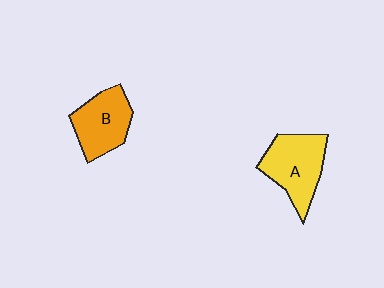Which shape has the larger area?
Shape A (yellow).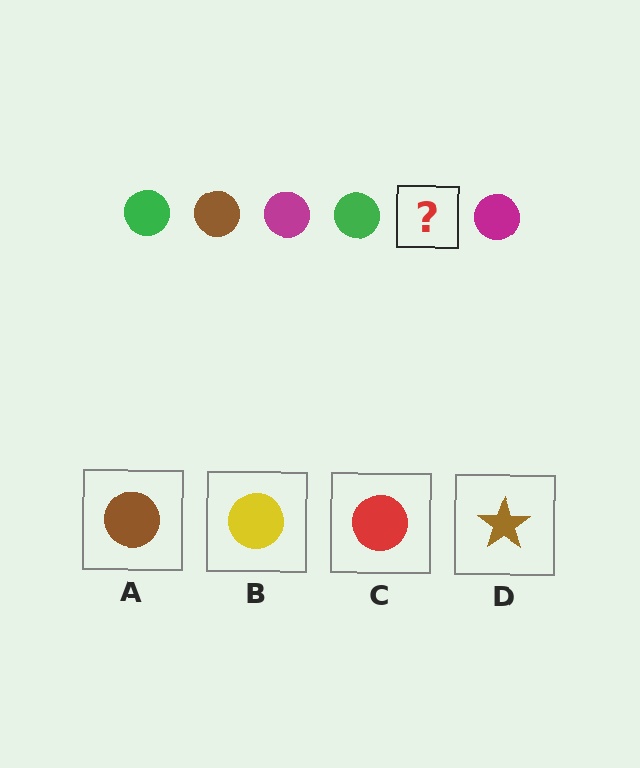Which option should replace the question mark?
Option A.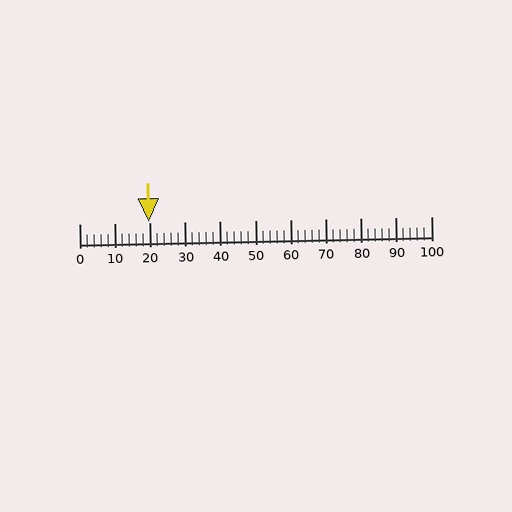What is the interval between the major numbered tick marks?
The major tick marks are spaced 10 units apart.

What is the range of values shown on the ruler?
The ruler shows values from 0 to 100.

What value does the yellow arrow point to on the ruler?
The yellow arrow points to approximately 20.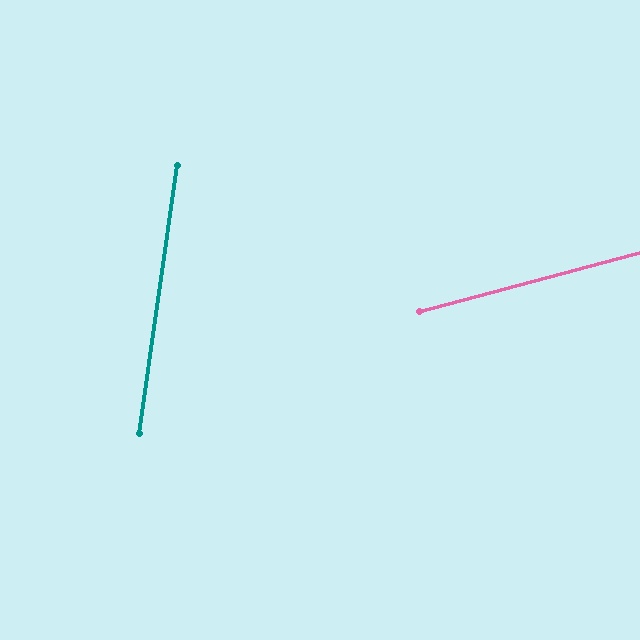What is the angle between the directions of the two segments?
Approximately 67 degrees.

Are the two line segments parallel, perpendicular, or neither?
Neither parallel nor perpendicular — they differ by about 67°.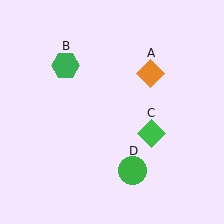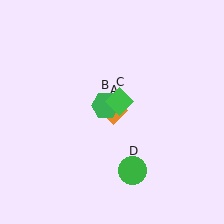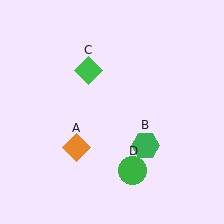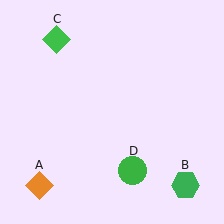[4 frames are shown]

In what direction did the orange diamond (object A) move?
The orange diamond (object A) moved down and to the left.